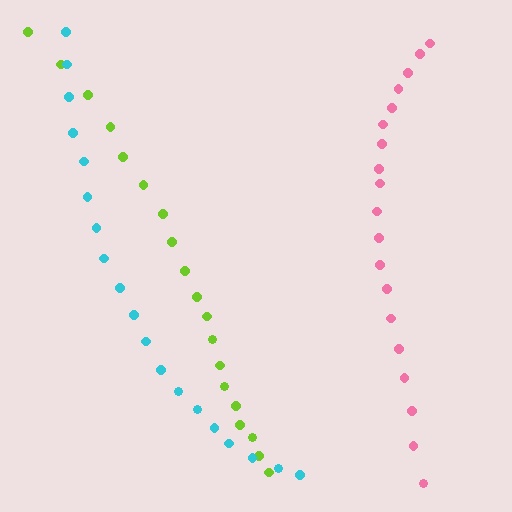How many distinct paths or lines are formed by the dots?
There are 3 distinct paths.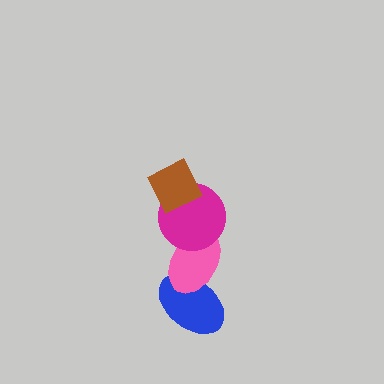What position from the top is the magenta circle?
The magenta circle is 2nd from the top.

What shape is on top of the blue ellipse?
The pink ellipse is on top of the blue ellipse.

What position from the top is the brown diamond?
The brown diamond is 1st from the top.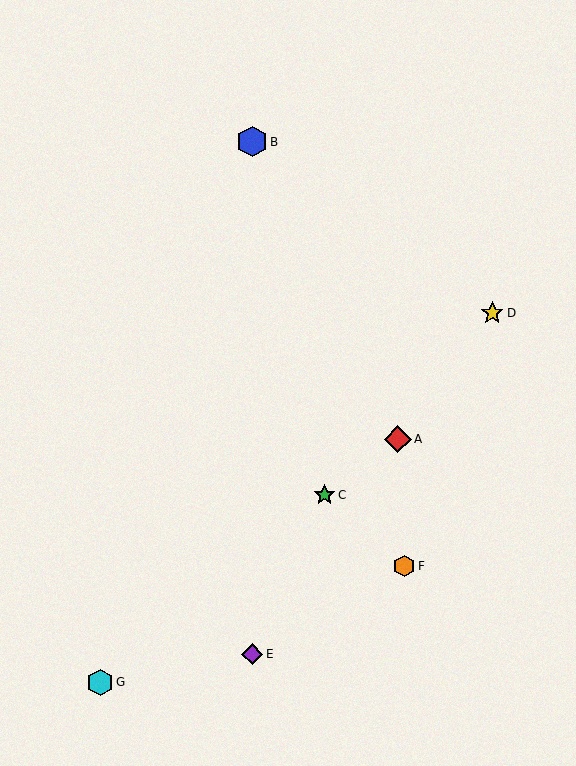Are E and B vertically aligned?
Yes, both are at x≈252.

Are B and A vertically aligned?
No, B is at x≈252 and A is at x≈398.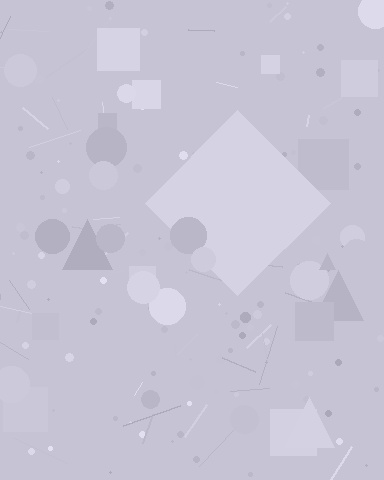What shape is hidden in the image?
A diamond is hidden in the image.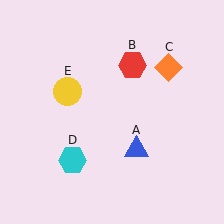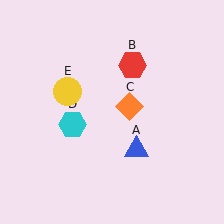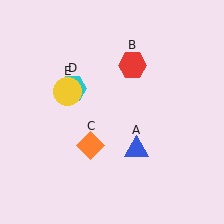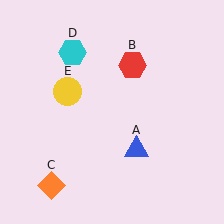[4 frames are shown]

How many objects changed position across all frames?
2 objects changed position: orange diamond (object C), cyan hexagon (object D).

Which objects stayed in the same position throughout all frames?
Blue triangle (object A) and red hexagon (object B) and yellow circle (object E) remained stationary.